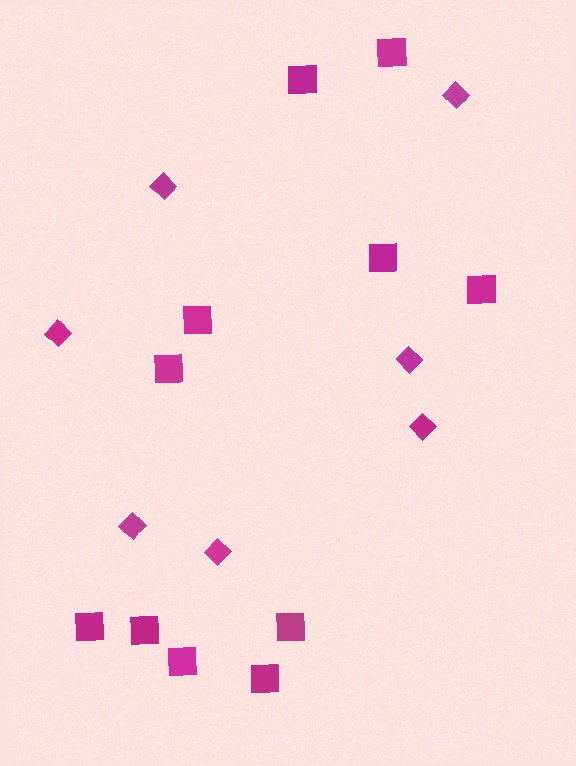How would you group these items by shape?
There are 2 groups: one group of diamonds (7) and one group of squares (11).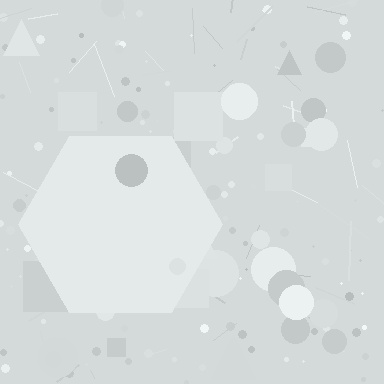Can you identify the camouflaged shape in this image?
The camouflaged shape is a hexagon.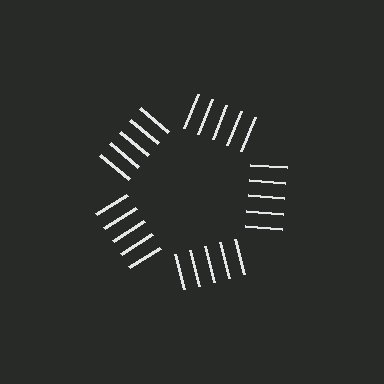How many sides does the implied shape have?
5 sides — the line-ends trace a pentagon.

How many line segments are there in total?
25 — 5 along each of the 5 edges.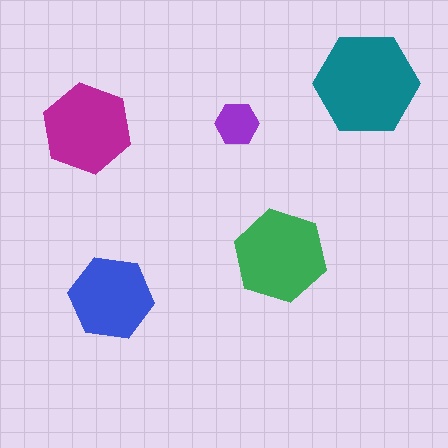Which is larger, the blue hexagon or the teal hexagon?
The teal one.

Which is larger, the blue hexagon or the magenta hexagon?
The magenta one.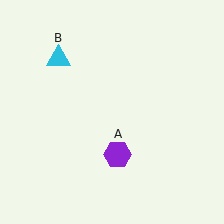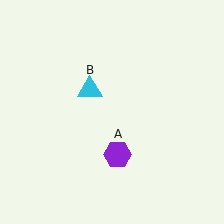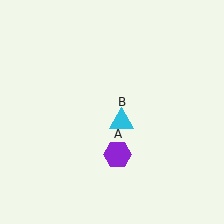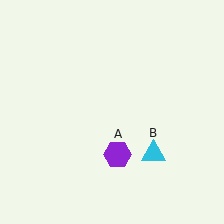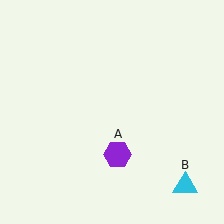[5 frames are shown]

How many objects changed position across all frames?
1 object changed position: cyan triangle (object B).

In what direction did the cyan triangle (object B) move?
The cyan triangle (object B) moved down and to the right.